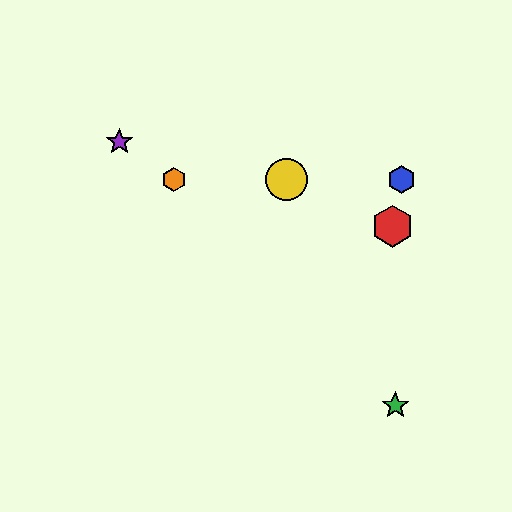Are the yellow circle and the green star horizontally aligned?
No, the yellow circle is at y≈179 and the green star is at y≈406.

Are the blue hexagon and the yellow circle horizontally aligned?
Yes, both are at y≈179.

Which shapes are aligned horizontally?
The blue hexagon, the yellow circle, the orange hexagon are aligned horizontally.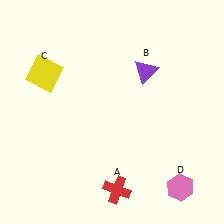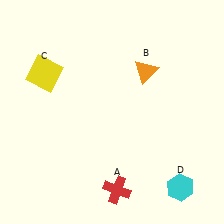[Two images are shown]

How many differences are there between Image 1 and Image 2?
There are 2 differences between the two images.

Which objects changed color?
B changed from purple to orange. D changed from pink to cyan.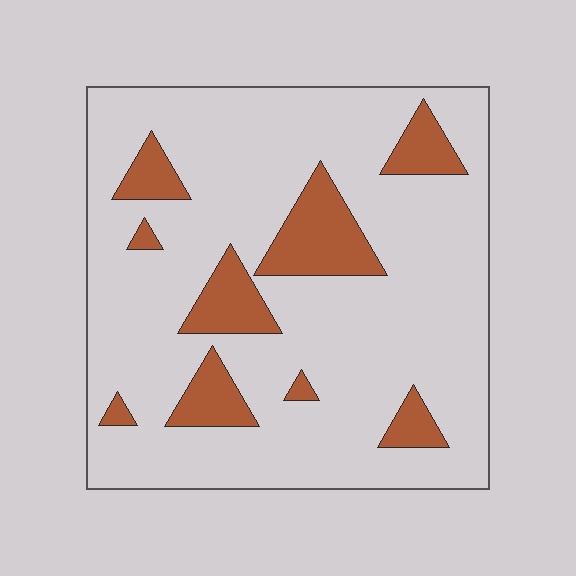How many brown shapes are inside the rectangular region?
9.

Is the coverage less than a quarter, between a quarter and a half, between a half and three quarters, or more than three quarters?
Less than a quarter.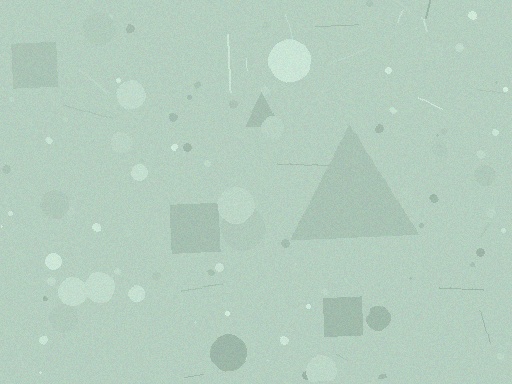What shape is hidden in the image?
A triangle is hidden in the image.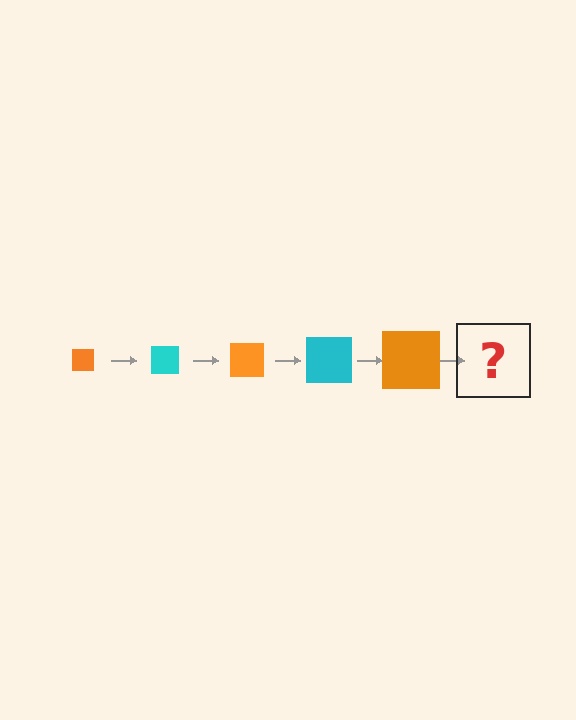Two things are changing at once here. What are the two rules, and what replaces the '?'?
The two rules are that the square grows larger each step and the color cycles through orange and cyan. The '?' should be a cyan square, larger than the previous one.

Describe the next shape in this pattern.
It should be a cyan square, larger than the previous one.